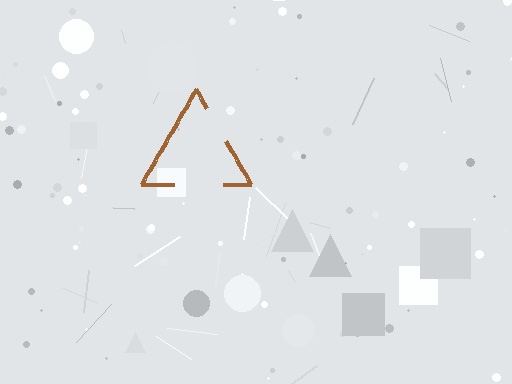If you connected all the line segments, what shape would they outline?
They would outline a triangle.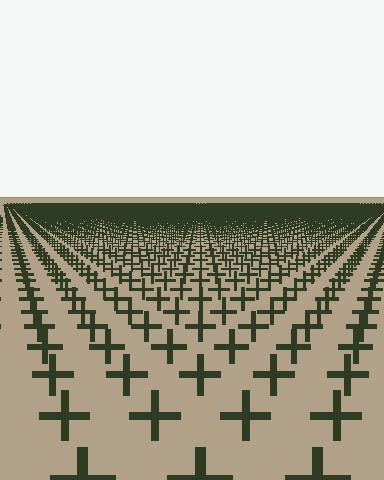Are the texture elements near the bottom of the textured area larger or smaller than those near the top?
Larger. Near the bottom, elements are closer to the viewer and appear at a bigger on-screen size.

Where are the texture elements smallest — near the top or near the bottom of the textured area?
Near the top.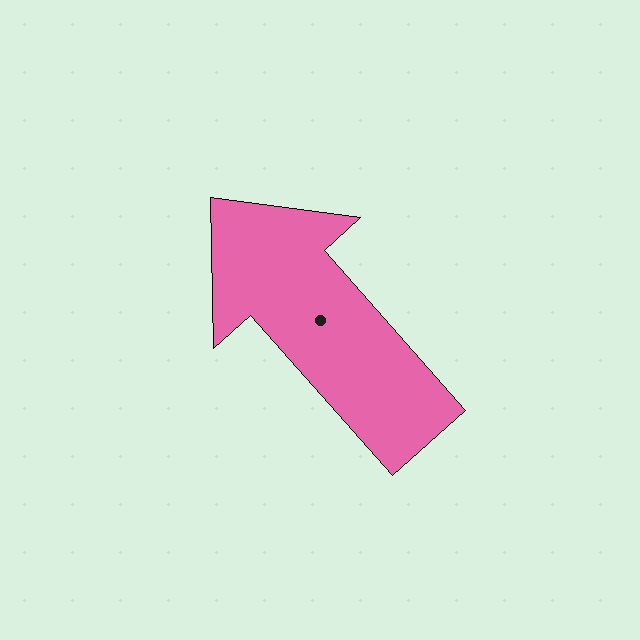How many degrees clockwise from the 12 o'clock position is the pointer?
Approximately 318 degrees.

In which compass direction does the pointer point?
Northwest.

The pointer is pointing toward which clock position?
Roughly 11 o'clock.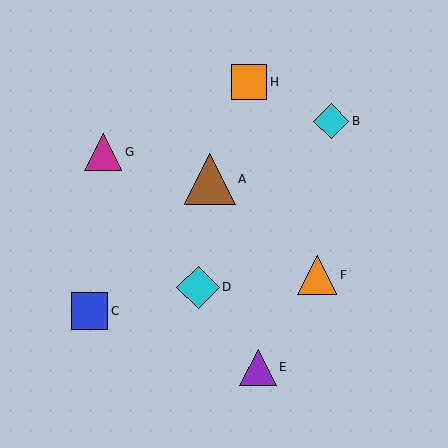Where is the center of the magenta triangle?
The center of the magenta triangle is at (103, 152).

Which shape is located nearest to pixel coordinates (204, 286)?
The cyan diamond (labeled D) at (198, 287) is nearest to that location.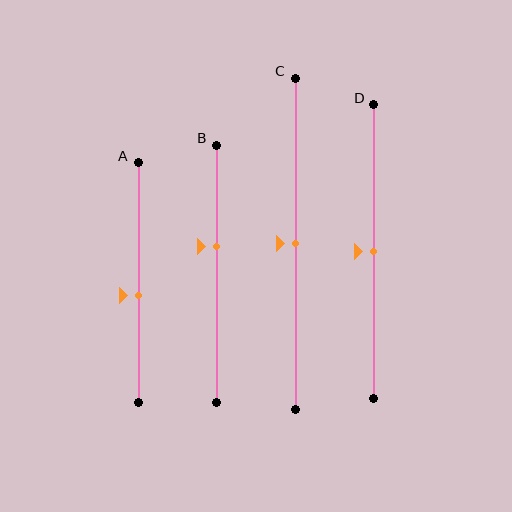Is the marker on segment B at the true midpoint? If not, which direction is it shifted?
No, the marker on segment B is shifted upward by about 11% of the segment length.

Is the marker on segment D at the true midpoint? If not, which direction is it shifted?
Yes, the marker on segment D is at the true midpoint.